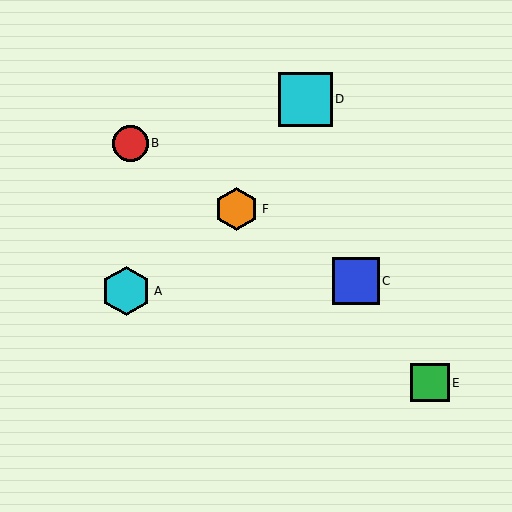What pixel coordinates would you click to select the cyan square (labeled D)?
Click at (305, 99) to select the cyan square D.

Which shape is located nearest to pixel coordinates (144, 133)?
The red circle (labeled B) at (130, 143) is nearest to that location.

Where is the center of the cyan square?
The center of the cyan square is at (305, 99).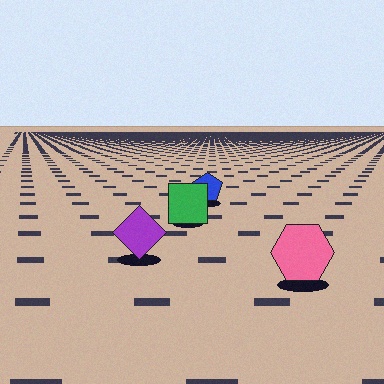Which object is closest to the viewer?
The pink hexagon is closest. The texture marks near it are larger and more spread out.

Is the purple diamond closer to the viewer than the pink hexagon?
No. The pink hexagon is closer — you can tell from the texture gradient: the ground texture is coarser near it.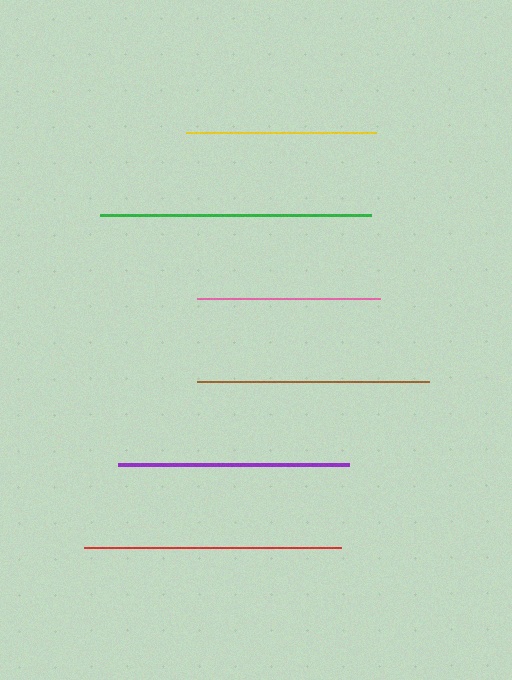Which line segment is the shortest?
The pink line is the shortest at approximately 183 pixels.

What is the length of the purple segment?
The purple segment is approximately 230 pixels long.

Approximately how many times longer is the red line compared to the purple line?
The red line is approximately 1.1 times the length of the purple line.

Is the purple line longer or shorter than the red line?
The red line is longer than the purple line.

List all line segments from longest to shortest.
From longest to shortest: green, red, brown, purple, yellow, pink.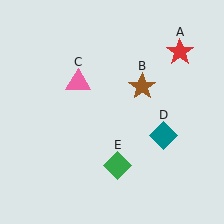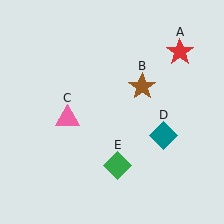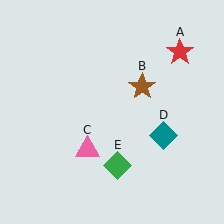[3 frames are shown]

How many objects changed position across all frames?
1 object changed position: pink triangle (object C).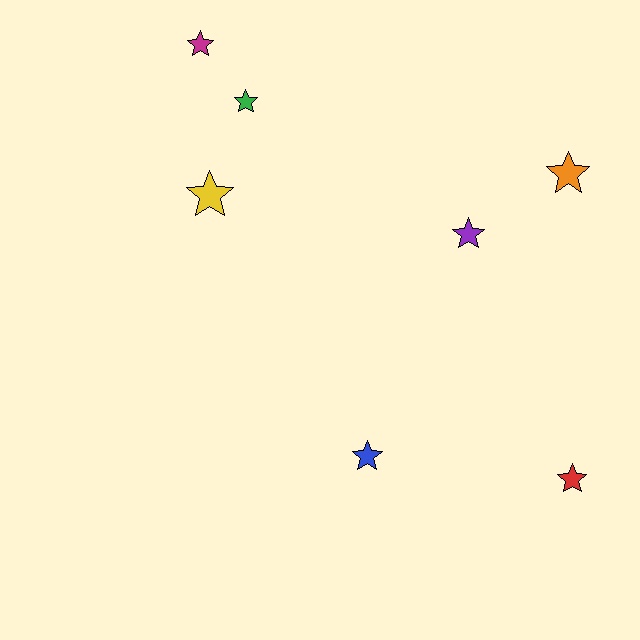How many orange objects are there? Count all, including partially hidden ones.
There is 1 orange object.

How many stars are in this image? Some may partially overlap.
There are 7 stars.